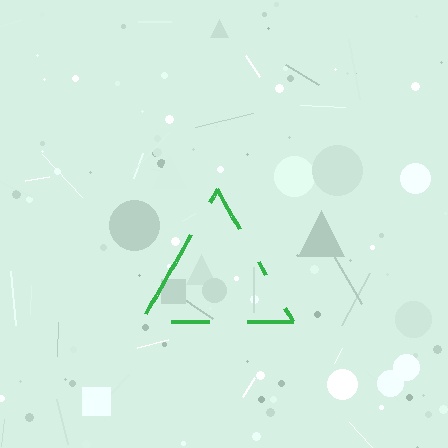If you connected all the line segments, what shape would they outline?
They would outline a triangle.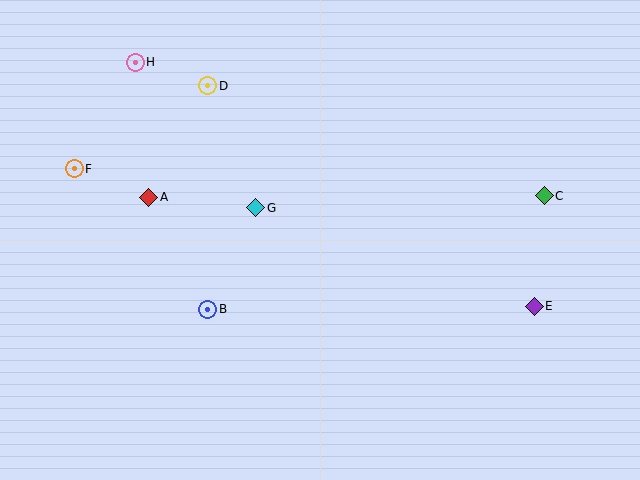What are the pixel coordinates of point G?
Point G is at (256, 208).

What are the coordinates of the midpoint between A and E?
The midpoint between A and E is at (342, 252).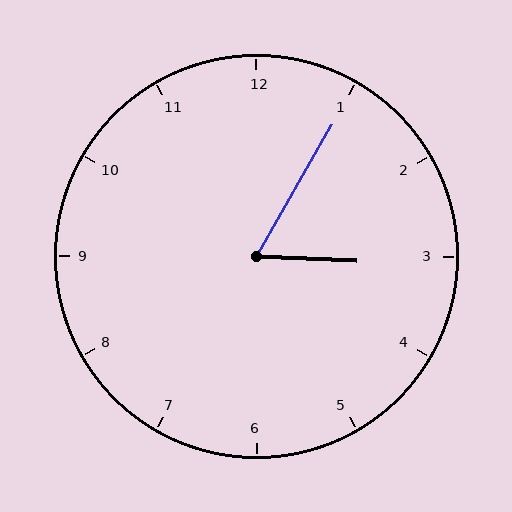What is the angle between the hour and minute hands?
Approximately 62 degrees.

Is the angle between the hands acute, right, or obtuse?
It is acute.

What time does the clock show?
3:05.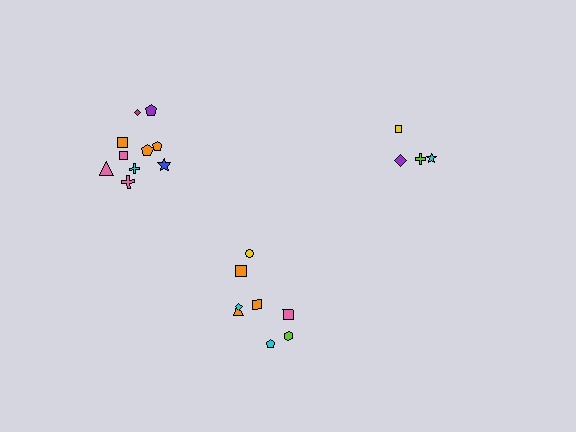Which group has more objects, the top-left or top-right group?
The top-left group.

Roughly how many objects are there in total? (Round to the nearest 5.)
Roughly 20 objects in total.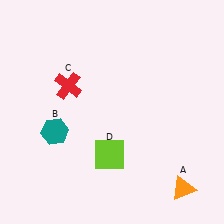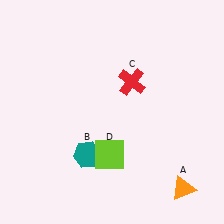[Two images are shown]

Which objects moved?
The objects that moved are: the teal hexagon (B), the red cross (C).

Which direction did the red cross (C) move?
The red cross (C) moved right.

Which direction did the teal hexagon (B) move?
The teal hexagon (B) moved right.